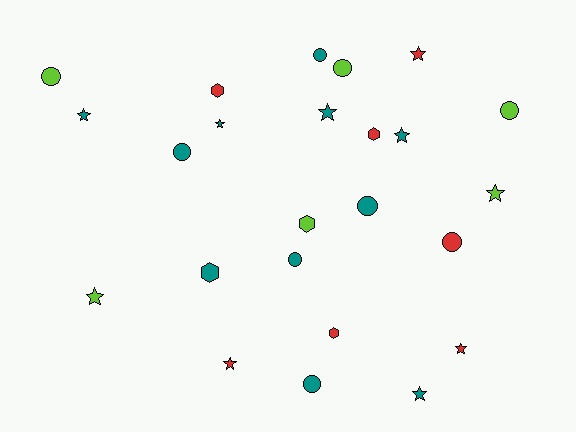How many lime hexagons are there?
There is 1 lime hexagon.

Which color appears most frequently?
Teal, with 11 objects.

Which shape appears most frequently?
Star, with 10 objects.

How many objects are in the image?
There are 24 objects.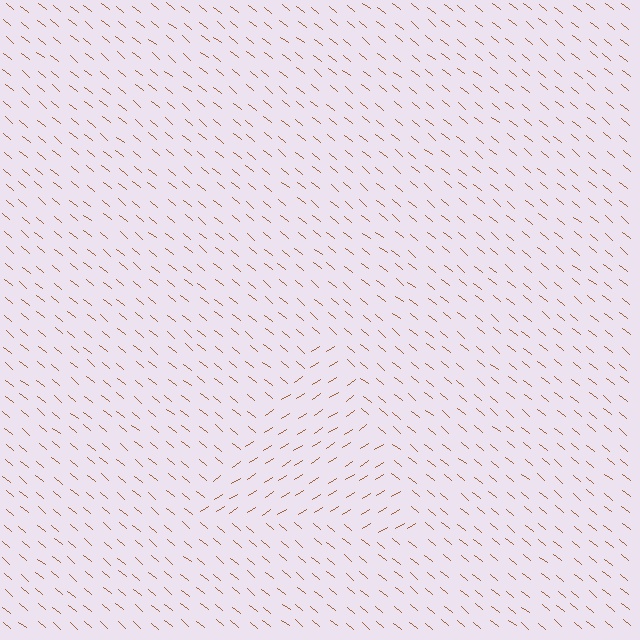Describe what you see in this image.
The image is filled with small brown line segments. A triangle region in the image has lines oriented differently from the surrounding lines, creating a visible texture boundary.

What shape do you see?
I see a triangle.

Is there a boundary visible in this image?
Yes, there is a texture boundary formed by a change in line orientation.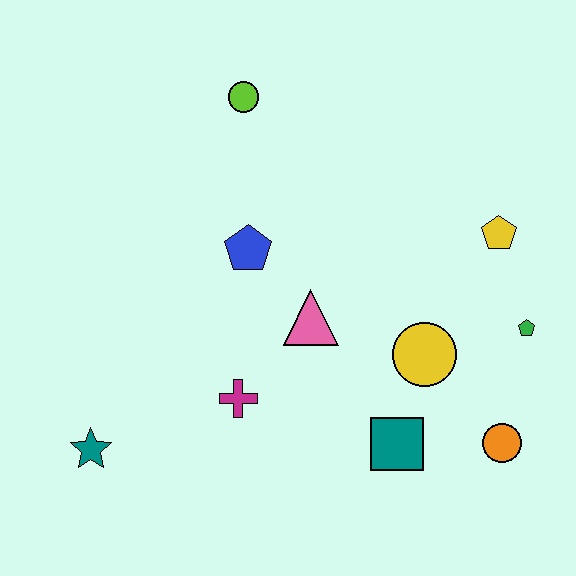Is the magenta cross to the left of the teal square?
Yes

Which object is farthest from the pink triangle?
The teal star is farthest from the pink triangle.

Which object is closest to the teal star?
The magenta cross is closest to the teal star.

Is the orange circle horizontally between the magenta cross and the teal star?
No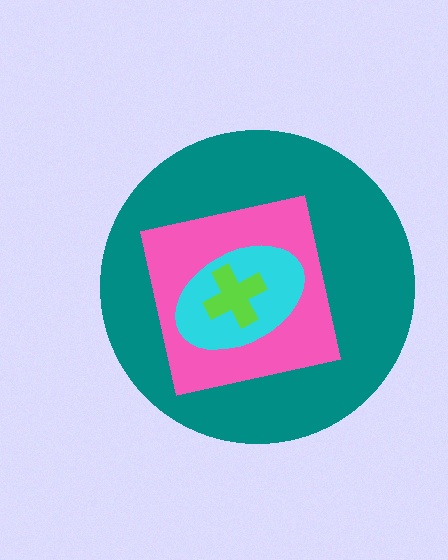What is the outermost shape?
The teal circle.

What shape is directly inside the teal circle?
The pink square.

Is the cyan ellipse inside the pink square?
Yes.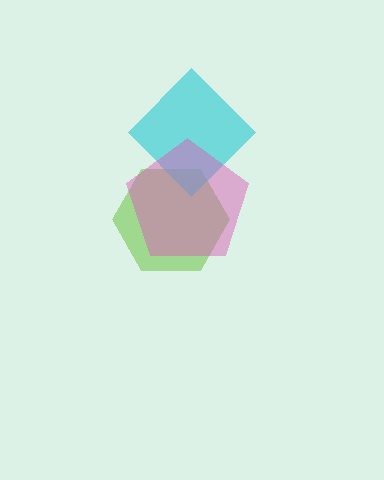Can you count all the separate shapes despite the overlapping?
Yes, there are 3 separate shapes.